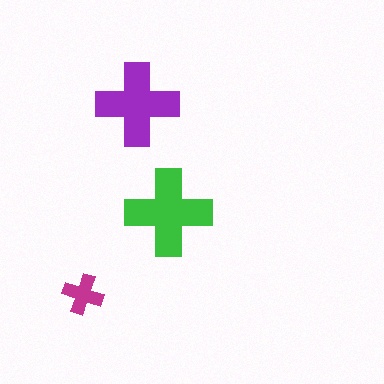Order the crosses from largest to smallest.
the green one, the purple one, the magenta one.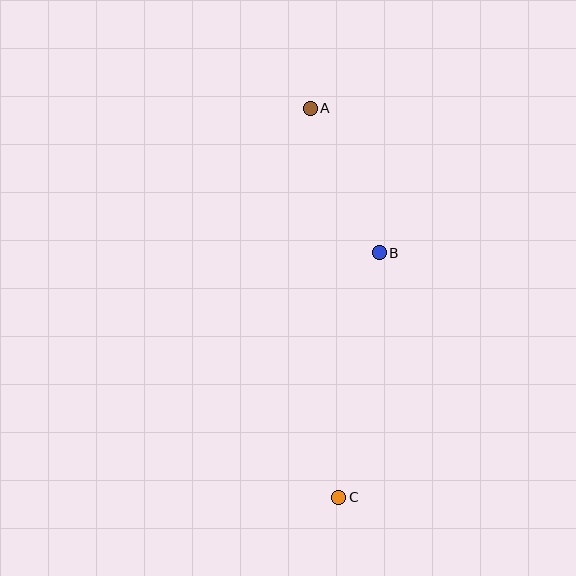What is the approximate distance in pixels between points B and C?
The distance between B and C is approximately 248 pixels.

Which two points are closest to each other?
Points A and B are closest to each other.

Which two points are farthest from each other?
Points A and C are farthest from each other.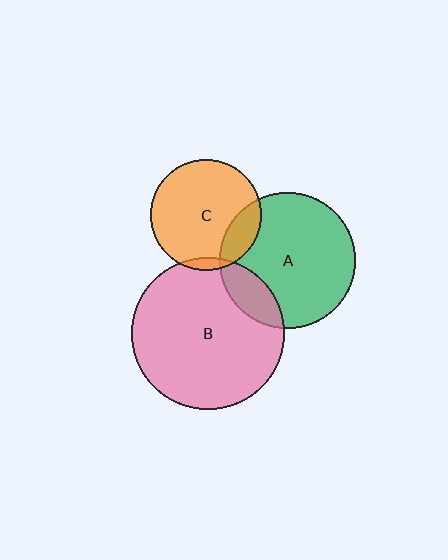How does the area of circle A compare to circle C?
Approximately 1.5 times.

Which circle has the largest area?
Circle B (pink).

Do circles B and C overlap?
Yes.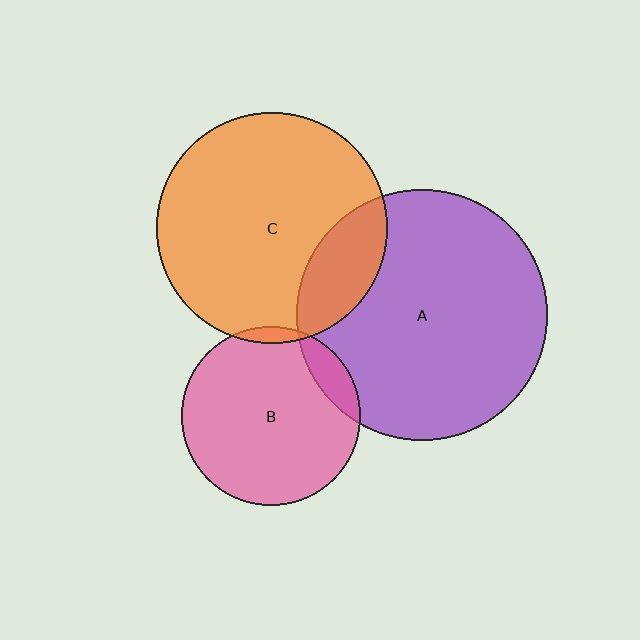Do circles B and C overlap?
Yes.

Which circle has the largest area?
Circle A (purple).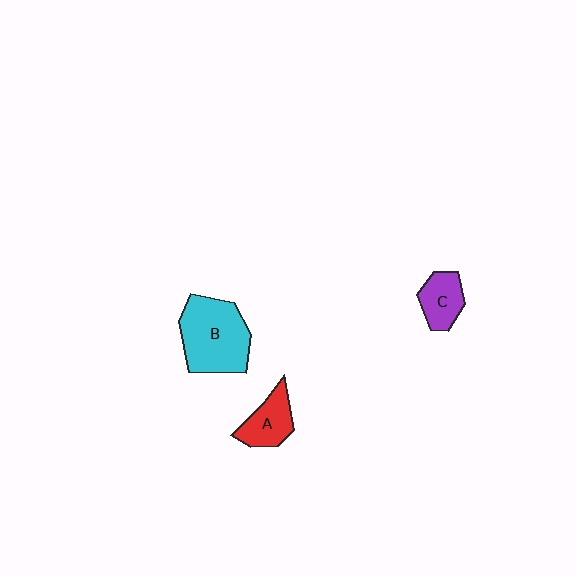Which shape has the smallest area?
Shape C (purple).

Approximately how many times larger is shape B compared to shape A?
Approximately 2.0 times.